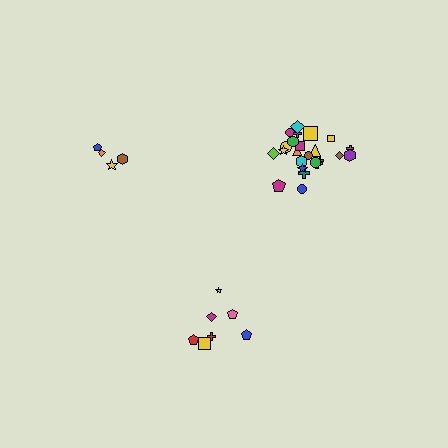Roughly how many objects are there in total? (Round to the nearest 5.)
Roughly 35 objects in total.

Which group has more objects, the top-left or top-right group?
The top-right group.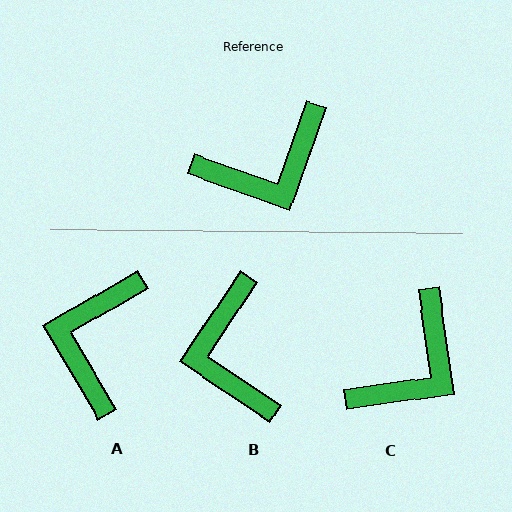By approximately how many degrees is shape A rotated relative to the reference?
Approximately 130 degrees clockwise.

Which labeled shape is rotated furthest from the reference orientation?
A, about 130 degrees away.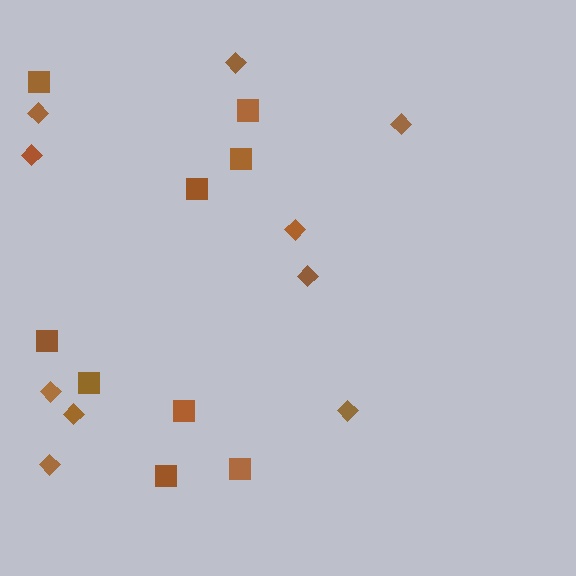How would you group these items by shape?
There are 2 groups: one group of diamonds (10) and one group of squares (9).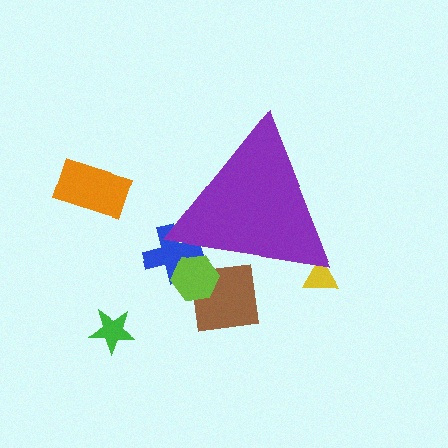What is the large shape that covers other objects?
A purple triangle.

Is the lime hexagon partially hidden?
Yes, the lime hexagon is partially hidden behind the purple triangle.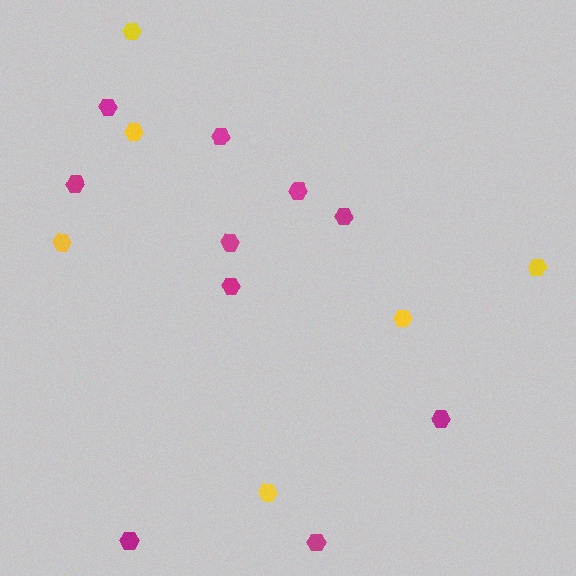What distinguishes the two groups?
There are 2 groups: one group of magenta hexagons (10) and one group of yellow hexagons (6).